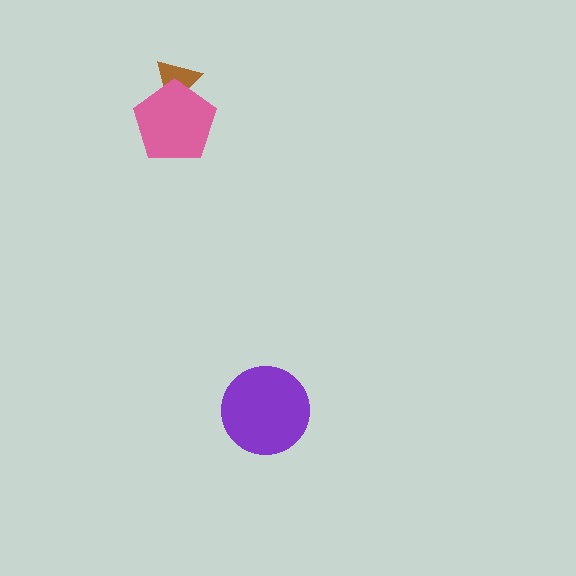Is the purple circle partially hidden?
No, no other shape covers it.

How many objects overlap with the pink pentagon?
1 object overlaps with the pink pentagon.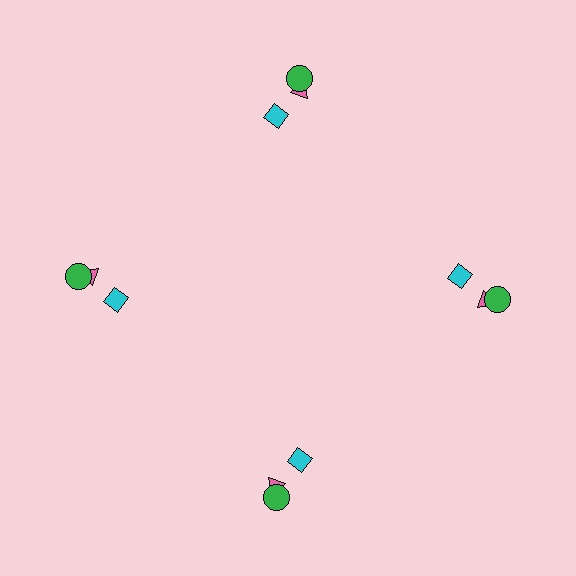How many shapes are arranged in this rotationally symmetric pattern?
There are 12 shapes, arranged in 4 groups of 3.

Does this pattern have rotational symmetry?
Yes, this pattern has 4-fold rotational symmetry. It looks the same after rotating 90 degrees around the center.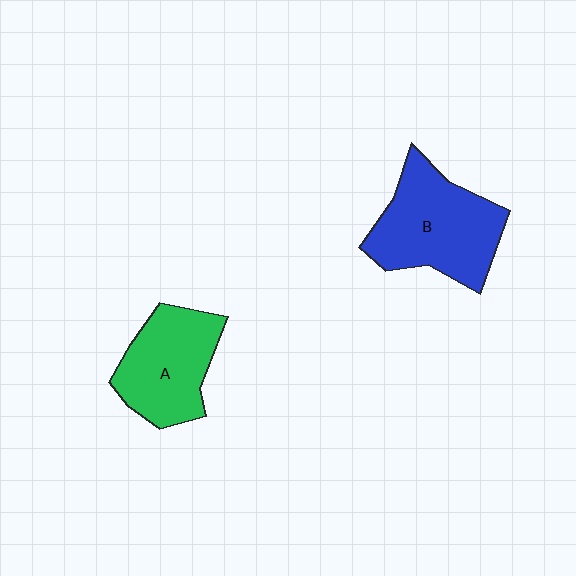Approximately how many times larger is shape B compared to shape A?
Approximately 1.2 times.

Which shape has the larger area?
Shape B (blue).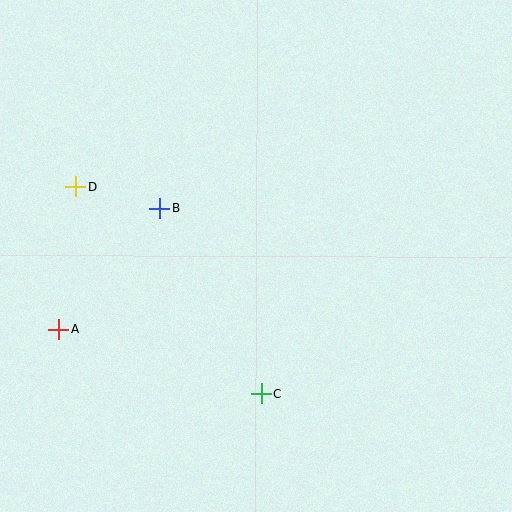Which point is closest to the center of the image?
Point B at (160, 208) is closest to the center.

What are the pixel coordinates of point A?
Point A is at (58, 330).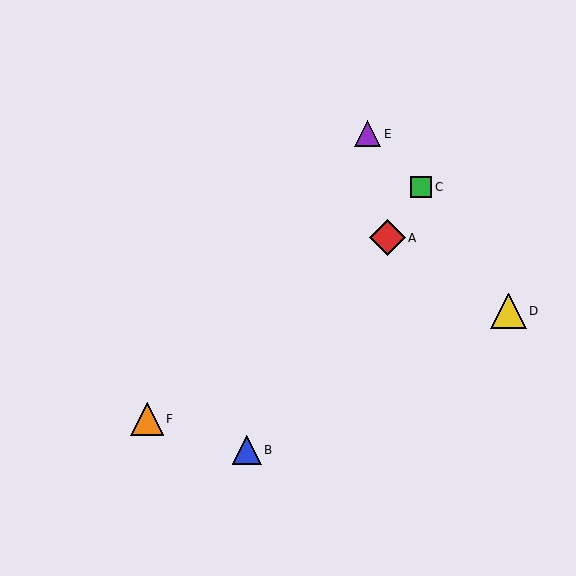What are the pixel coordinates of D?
Object D is at (509, 311).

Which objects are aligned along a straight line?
Objects A, B, C are aligned along a straight line.